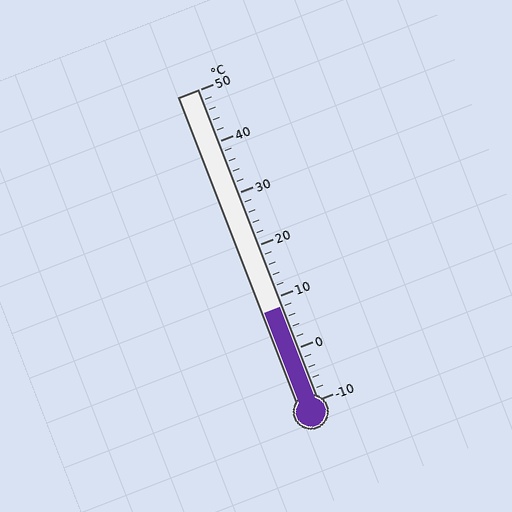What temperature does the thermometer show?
The thermometer shows approximately 8°C.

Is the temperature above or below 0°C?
The temperature is above 0°C.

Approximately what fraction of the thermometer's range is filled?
The thermometer is filled to approximately 30% of its range.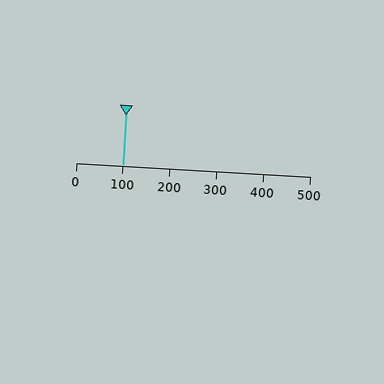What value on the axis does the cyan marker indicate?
The marker indicates approximately 100.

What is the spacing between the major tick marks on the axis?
The major ticks are spaced 100 apart.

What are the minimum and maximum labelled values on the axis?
The axis runs from 0 to 500.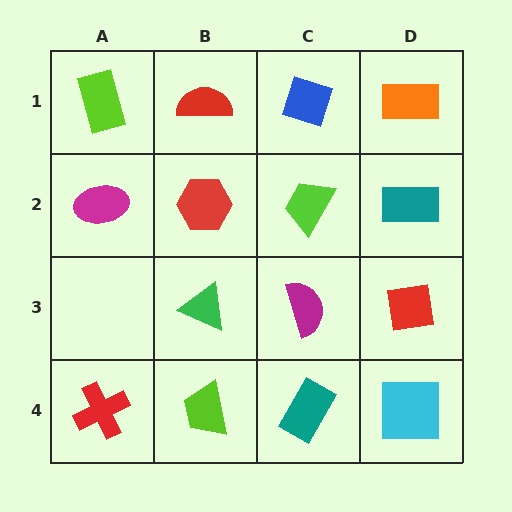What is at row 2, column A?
A magenta ellipse.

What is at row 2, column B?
A red hexagon.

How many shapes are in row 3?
3 shapes.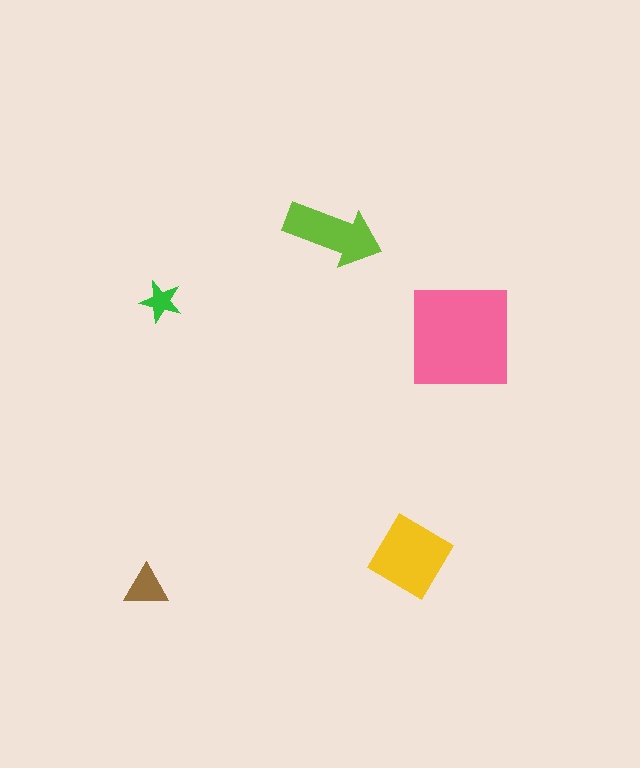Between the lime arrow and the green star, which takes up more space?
The lime arrow.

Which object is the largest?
The pink square.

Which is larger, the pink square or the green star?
The pink square.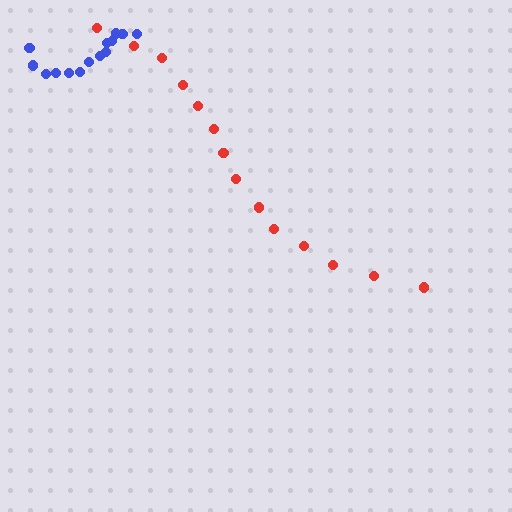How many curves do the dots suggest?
There are 2 distinct paths.